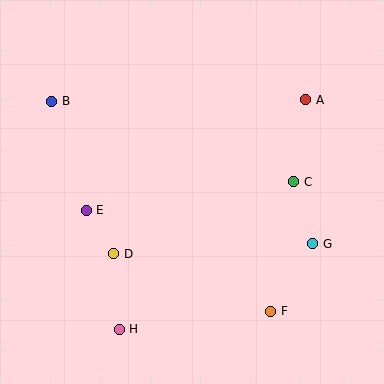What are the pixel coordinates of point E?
Point E is at (86, 210).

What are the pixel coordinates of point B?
Point B is at (52, 101).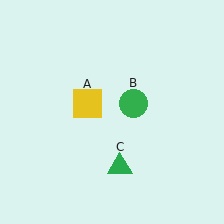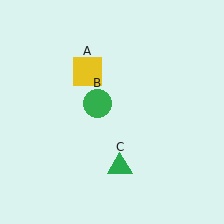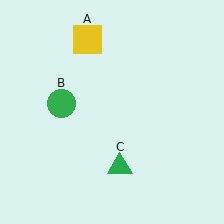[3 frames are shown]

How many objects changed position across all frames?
2 objects changed position: yellow square (object A), green circle (object B).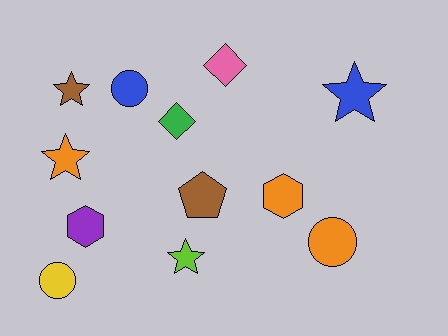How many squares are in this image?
There are no squares.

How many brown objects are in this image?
There are 2 brown objects.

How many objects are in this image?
There are 12 objects.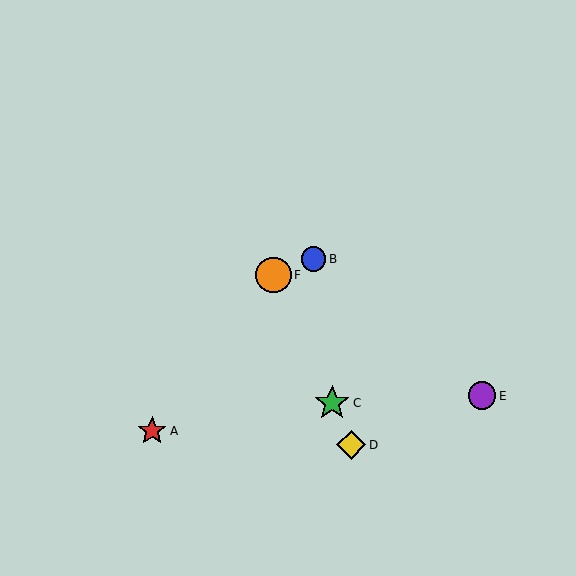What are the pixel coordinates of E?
Object E is at (482, 396).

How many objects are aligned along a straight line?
3 objects (C, D, F) are aligned along a straight line.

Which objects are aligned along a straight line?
Objects C, D, F are aligned along a straight line.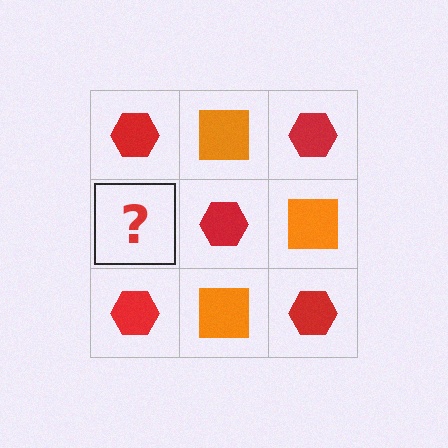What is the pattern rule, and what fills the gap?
The rule is that it alternates red hexagon and orange square in a checkerboard pattern. The gap should be filled with an orange square.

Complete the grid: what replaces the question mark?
The question mark should be replaced with an orange square.